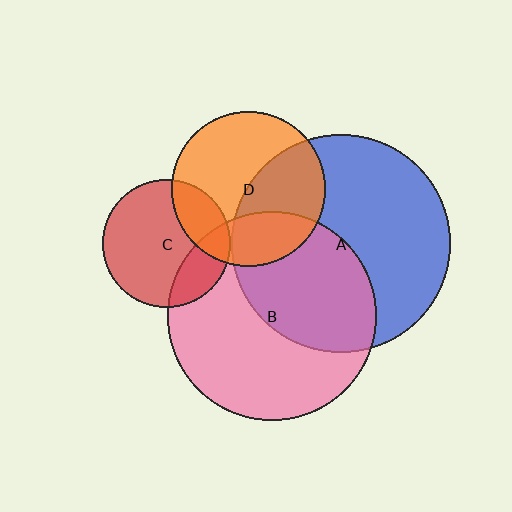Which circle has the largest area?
Circle A (blue).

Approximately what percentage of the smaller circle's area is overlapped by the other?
Approximately 45%.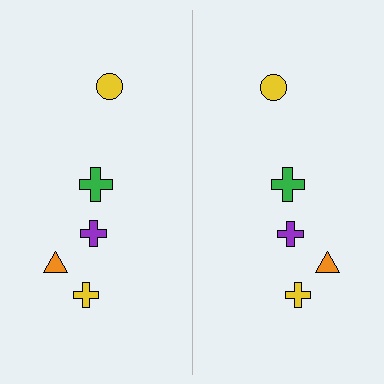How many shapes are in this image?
There are 10 shapes in this image.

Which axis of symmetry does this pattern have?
The pattern has a vertical axis of symmetry running through the center of the image.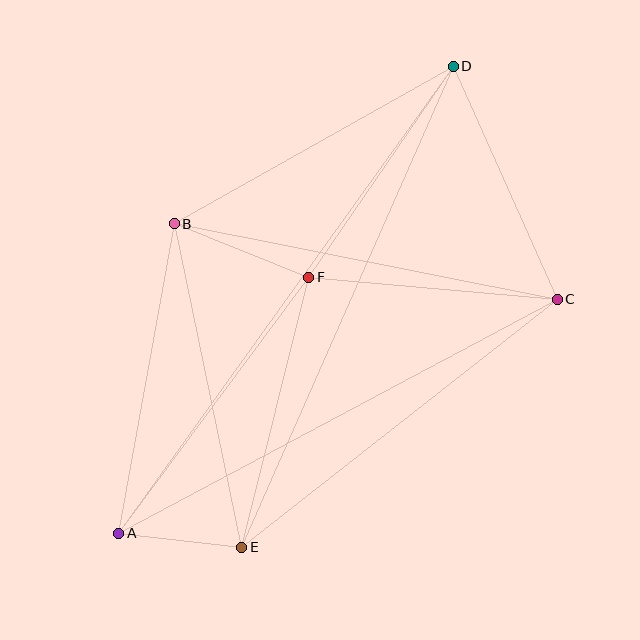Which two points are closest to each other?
Points A and E are closest to each other.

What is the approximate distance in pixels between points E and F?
The distance between E and F is approximately 278 pixels.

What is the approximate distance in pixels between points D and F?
The distance between D and F is approximately 256 pixels.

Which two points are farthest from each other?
Points A and D are farthest from each other.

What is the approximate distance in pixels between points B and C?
The distance between B and C is approximately 390 pixels.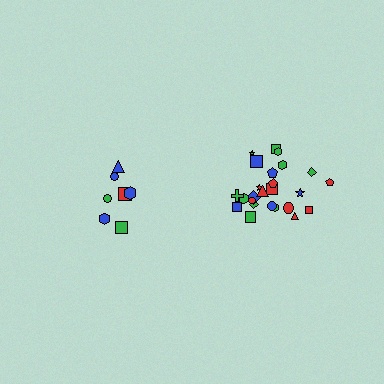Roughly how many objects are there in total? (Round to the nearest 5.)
Roughly 30 objects in total.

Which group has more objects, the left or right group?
The right group.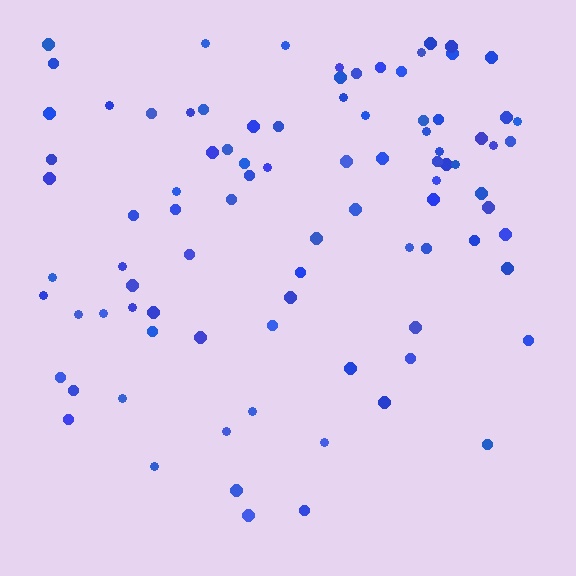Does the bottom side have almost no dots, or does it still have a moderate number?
Still a moderate number, just noticeably fewer than the top.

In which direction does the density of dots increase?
From bottom to top, with the top side densest.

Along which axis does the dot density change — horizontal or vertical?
Vertical.